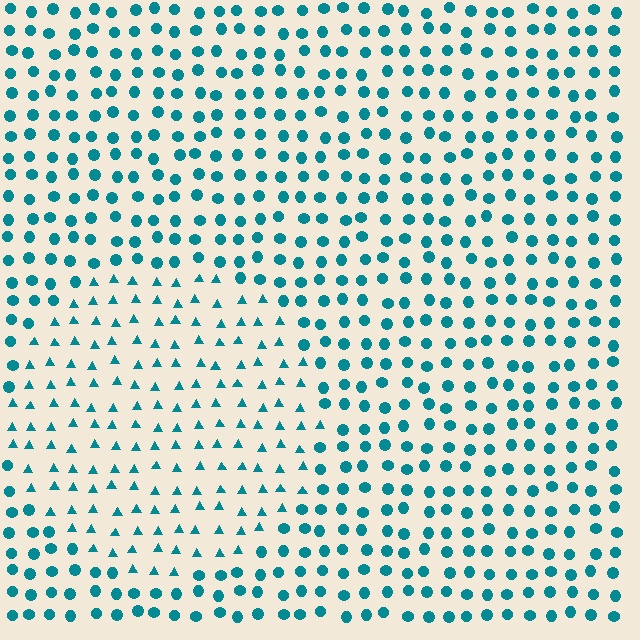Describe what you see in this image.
The image is filled with small teal elements arranged in a uniform grid. A circle-shaped region contains triangles, while the surrounding area contains circles. The boundary is defined purely by the change in element shape.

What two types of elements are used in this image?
The image uses triangles inside the circle region and circles outside it.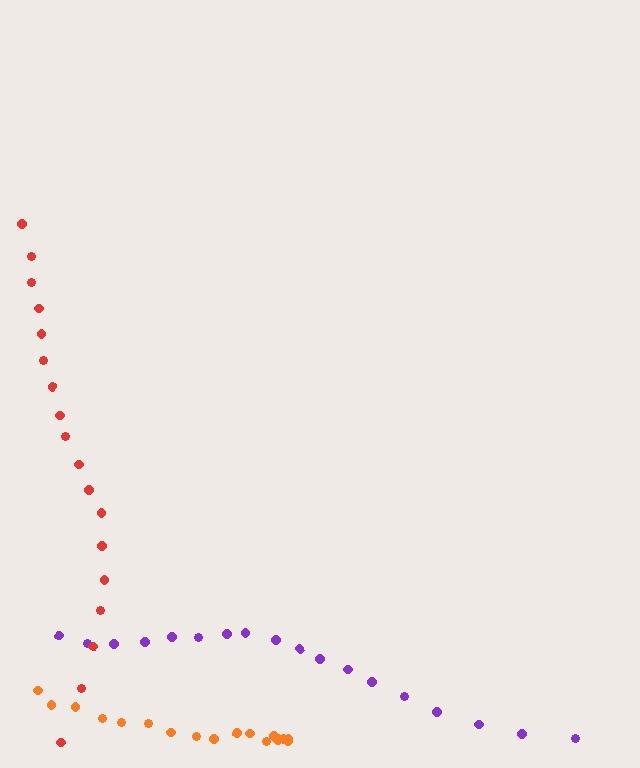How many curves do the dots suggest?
There are 3 distinct paths.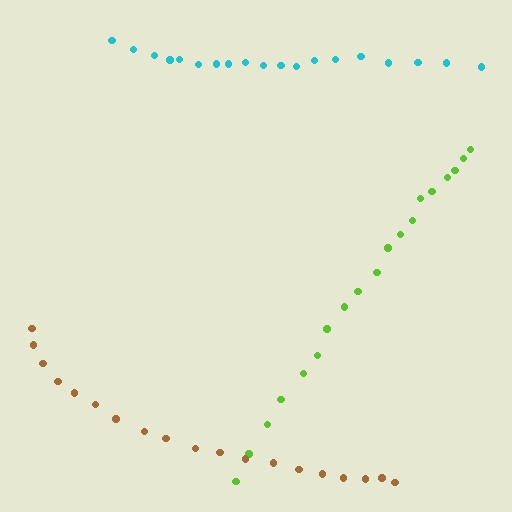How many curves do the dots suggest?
There are 3 distinct paths.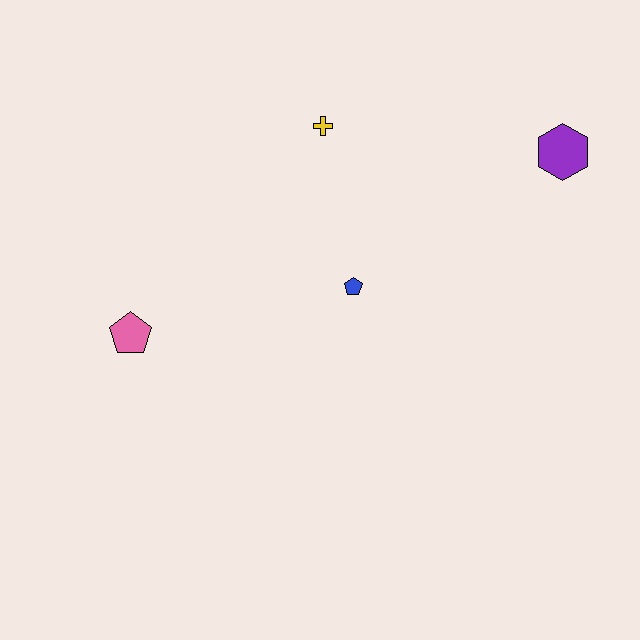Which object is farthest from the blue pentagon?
The purple hexagon is farthest from the blue pentagon.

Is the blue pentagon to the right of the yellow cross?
Yes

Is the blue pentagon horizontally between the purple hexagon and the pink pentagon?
Yes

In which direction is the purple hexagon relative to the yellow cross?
The purple hexagon is to the right of the yellow cross.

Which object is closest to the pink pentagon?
The blue pentagon is closest to the pink pentagon.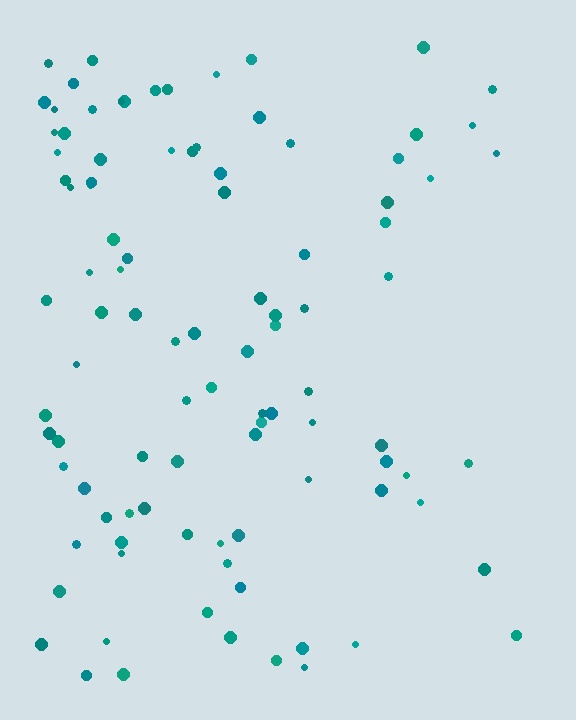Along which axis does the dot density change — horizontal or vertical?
Horizontal.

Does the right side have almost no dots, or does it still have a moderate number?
Still a moderate number, just noticeably fewer than the left.